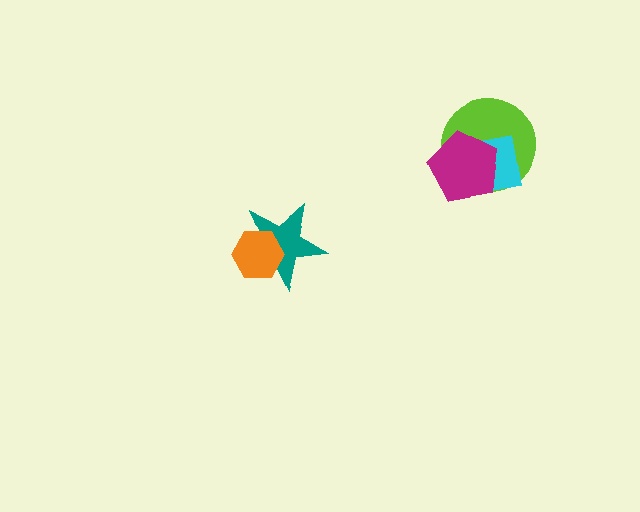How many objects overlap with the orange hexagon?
1 object overlaps with the orange hexagon.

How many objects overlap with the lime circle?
2 objects overlap with the lime circle.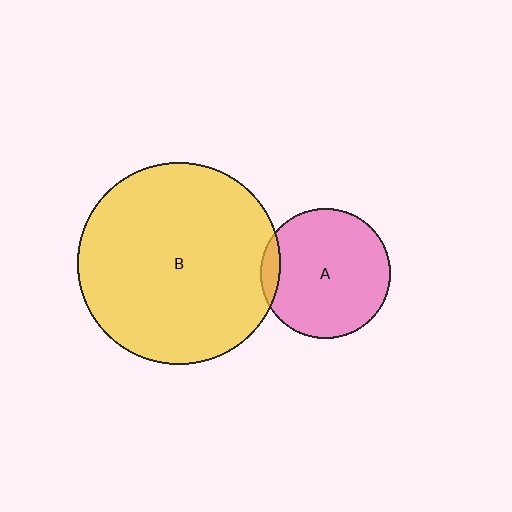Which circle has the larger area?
Circle B (yellow).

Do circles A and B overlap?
Yes.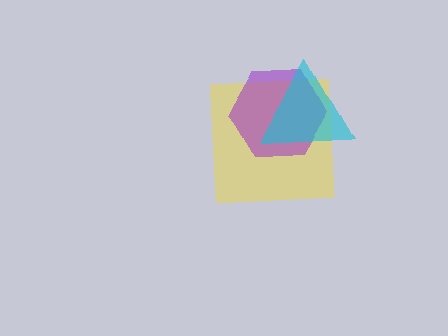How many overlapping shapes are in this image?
There are 3 overlapping shapes in the image.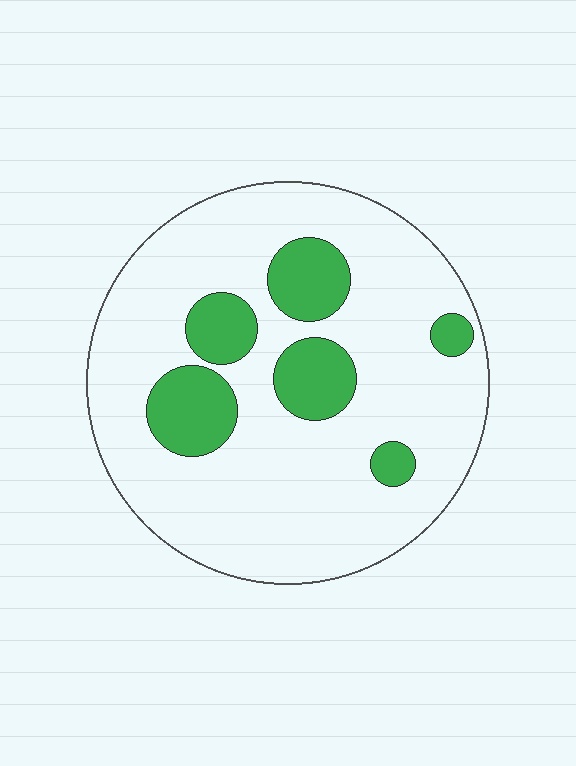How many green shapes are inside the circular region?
6.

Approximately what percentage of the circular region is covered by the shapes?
Approximately 20%.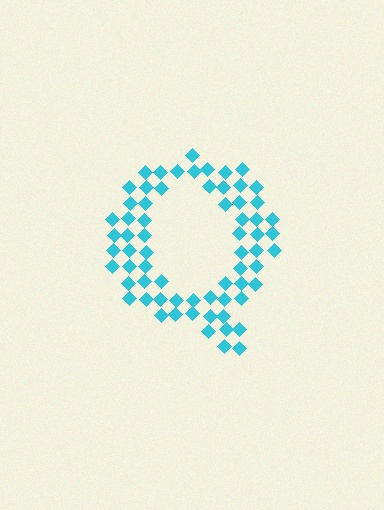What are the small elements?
The small elements are diamonds.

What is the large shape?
The large shape is the letter Q.